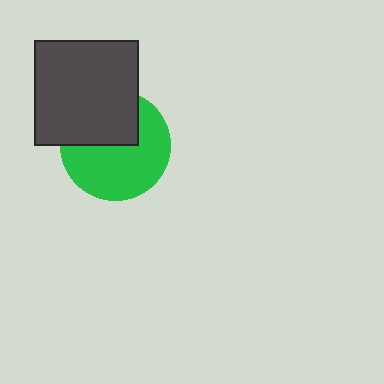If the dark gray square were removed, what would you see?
You would see the complete green circle.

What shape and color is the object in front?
The object in front is a dark gray square.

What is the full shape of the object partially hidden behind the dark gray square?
The partially hidden object is a green circle.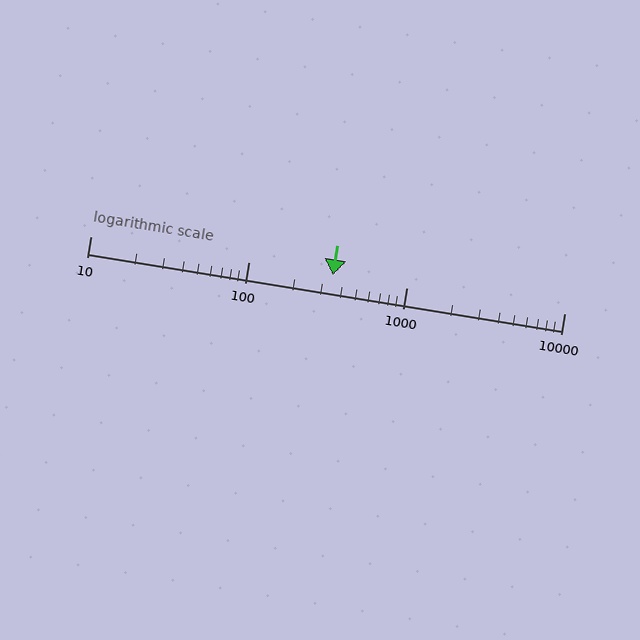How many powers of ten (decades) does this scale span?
The scale spans 3 decades, from 10 to 10000.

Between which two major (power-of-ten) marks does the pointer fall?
The pointer is between 100 and 1000.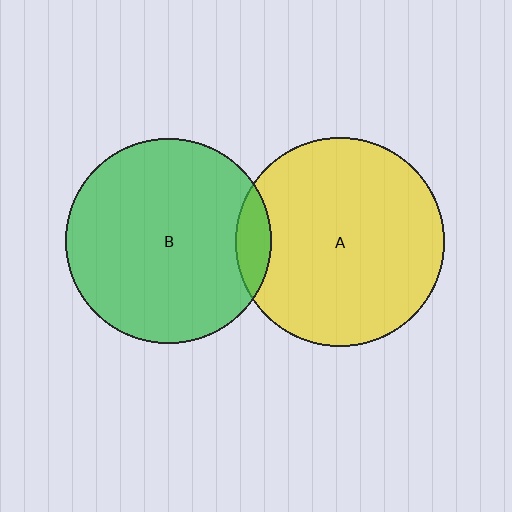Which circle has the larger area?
Circle A (yellow).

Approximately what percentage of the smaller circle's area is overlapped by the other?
Approximately 10%.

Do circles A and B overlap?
Yes.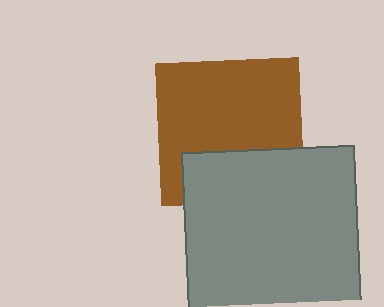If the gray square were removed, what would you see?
You would see the complete brown square.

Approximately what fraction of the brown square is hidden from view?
Roughly 32% of the brown square is hidden behind the gray square.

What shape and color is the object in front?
The object in front is a gray square.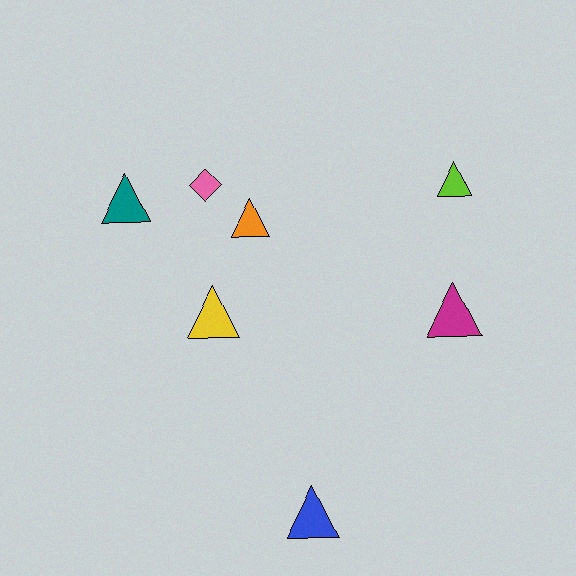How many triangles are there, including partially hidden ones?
There are 6 triangles.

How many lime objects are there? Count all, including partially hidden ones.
There is 1 lime object.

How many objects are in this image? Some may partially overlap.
There are 7 objects.